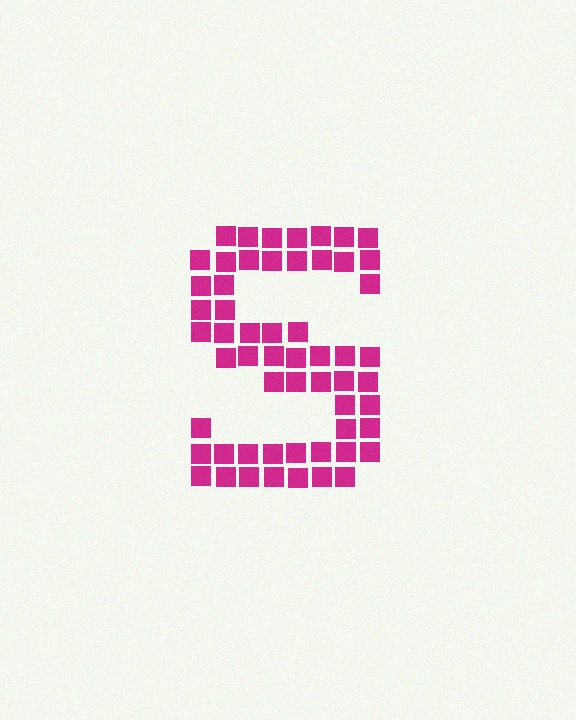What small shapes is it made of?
It is made of small squares.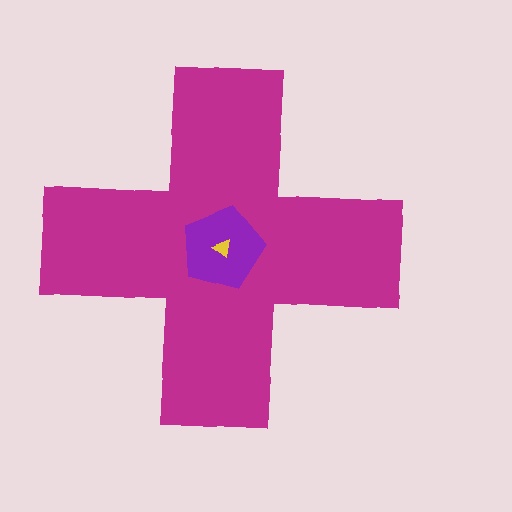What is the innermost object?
The yellow triangle.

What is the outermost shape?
The magenta cross.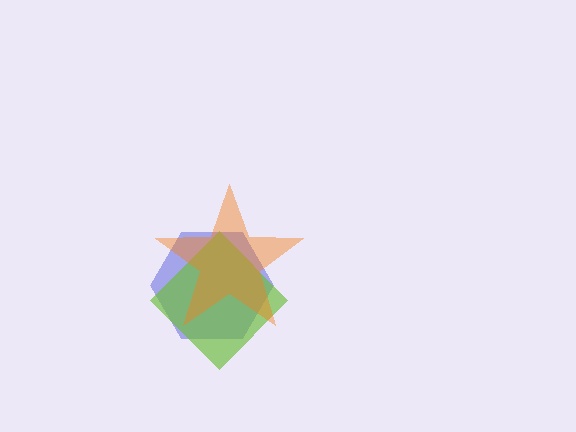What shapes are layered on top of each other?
The layered shapes are: a blue hexagon, a lime diamond, an orange star.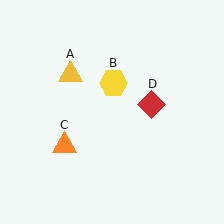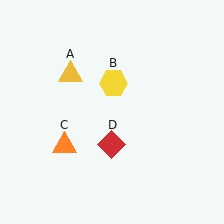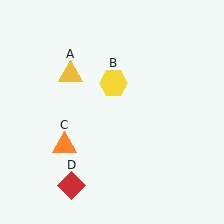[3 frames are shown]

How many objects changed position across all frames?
1 object changed position: red diamond (object D).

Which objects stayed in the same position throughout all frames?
Yellow triangle (object A) and yellow hexagon (object B) and orange triangle (object C) remained stationary.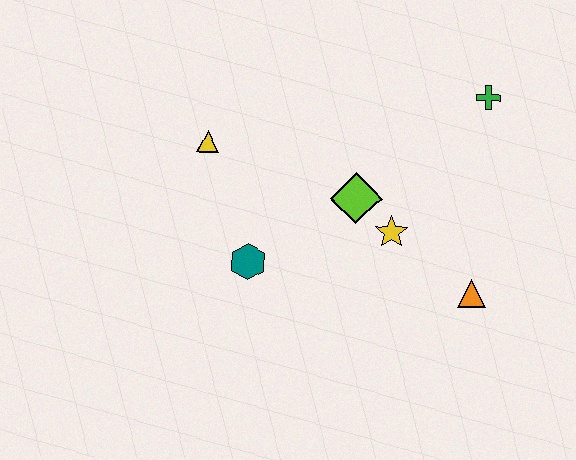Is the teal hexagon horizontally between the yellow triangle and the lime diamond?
Yes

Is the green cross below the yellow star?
No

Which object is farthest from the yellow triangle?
The orange triangle is farthest from the yellow triangle.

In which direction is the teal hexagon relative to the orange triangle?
The teal hexagon is to the left of the orange triangle.